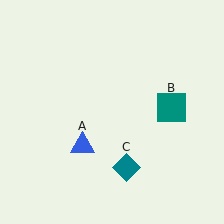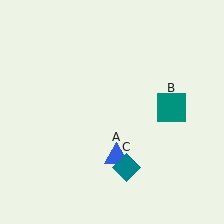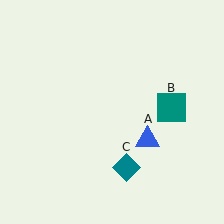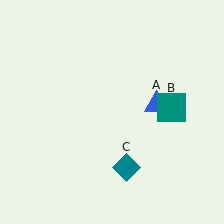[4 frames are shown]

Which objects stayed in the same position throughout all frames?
Teal square (object B) and teal diamond (object C) remained stationary.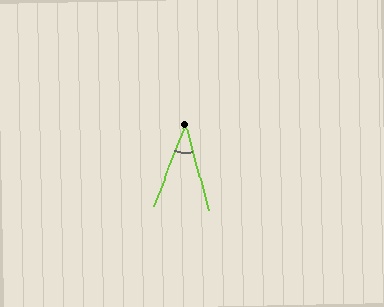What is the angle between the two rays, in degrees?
Approximately 36 degrees.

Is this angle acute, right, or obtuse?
It is acute.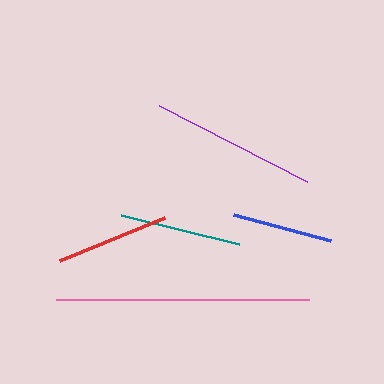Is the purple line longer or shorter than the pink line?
The pink line is longer than the purple line.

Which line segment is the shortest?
The blue line is the shortest at approximately 100 pixels.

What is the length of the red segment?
The red segment is approximately 113 pixels long.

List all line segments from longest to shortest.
From longest to shortest: pink, purple, teal, red, blue.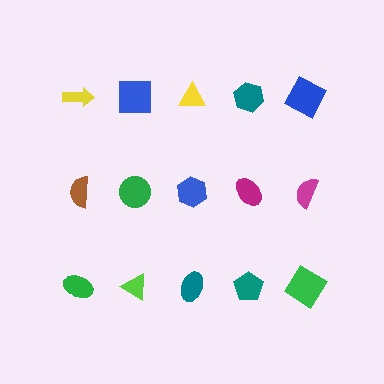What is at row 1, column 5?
A blue square.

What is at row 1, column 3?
A yellow triangle.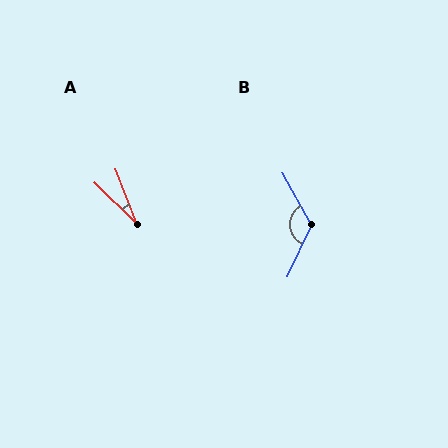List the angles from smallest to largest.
A (25°), B (126°).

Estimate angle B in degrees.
Approximately 126 degrees.